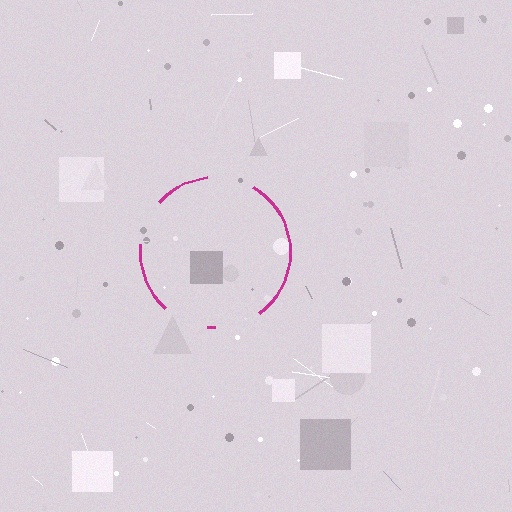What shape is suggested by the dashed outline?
The dashed outline suggests a circle.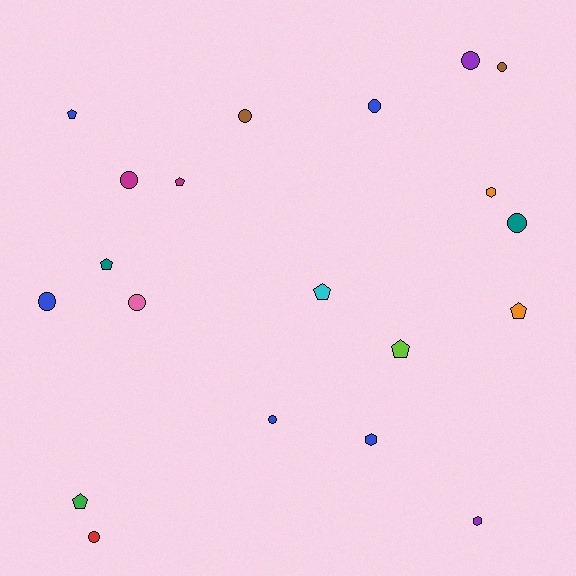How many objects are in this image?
There are 20 objects.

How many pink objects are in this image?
There is 1 pink object.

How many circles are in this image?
There are 10 circles.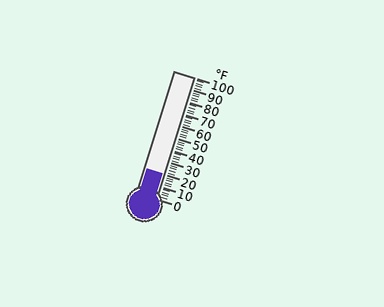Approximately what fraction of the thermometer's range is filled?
The thermometer is filled to approximately 20% of its range.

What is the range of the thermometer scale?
The thermometer scale ranges from 0°F to 100°F.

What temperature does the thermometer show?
The thermometer shows approximately 20°F.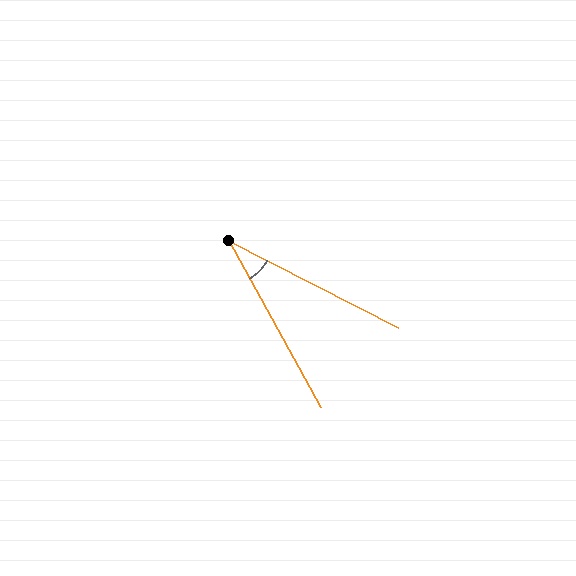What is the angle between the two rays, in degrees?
Approximately 34 degrees.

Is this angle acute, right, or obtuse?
It is acute.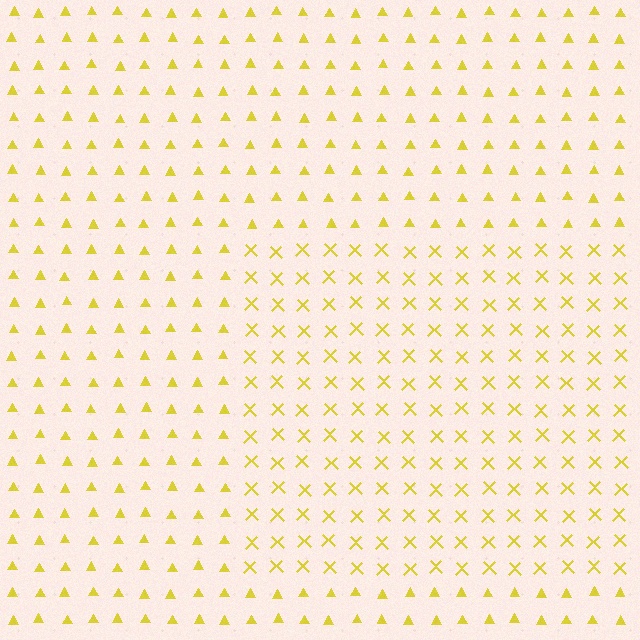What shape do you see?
I see a rectangle.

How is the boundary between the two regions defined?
The boundary is defined by a change in element shape: X marks inside vs. triangles outside. All elements share the same color and spacing.